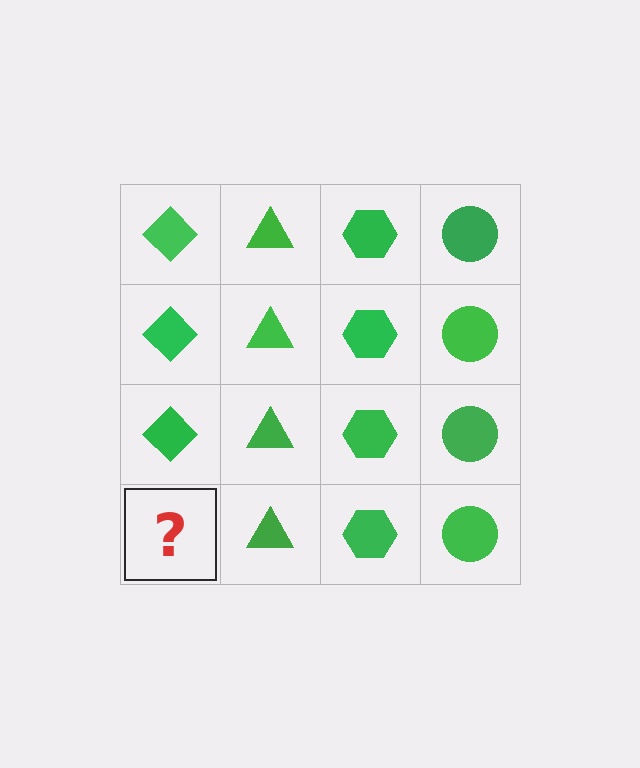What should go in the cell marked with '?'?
The missing cell should contain a green diamond.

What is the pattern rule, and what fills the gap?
The rule is that each column has a consistent shape. The gap should be filled with a green diamond.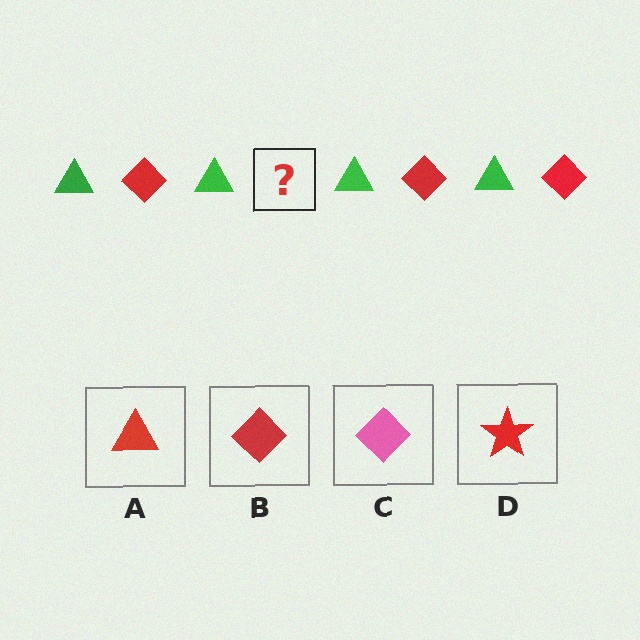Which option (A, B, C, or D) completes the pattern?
B.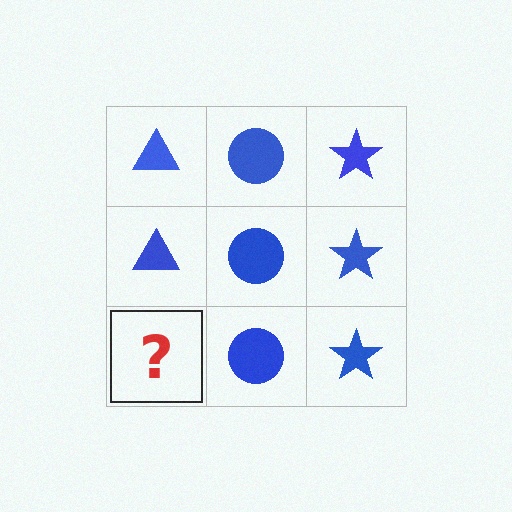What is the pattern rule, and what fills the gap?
The rule is that each column has a consistent shape. The gap should be filled with a blue triangle.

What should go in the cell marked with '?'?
The missing cell should contain a blue triangle.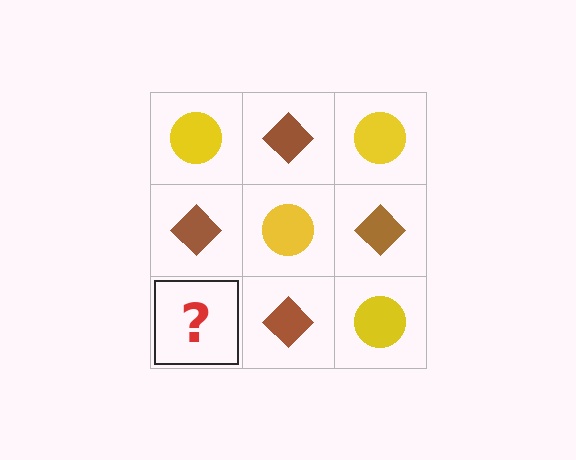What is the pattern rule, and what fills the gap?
The rule is that it alternates yellow circle and brown diamond in a checkerboard pattern. The gap should be filled with a yellow circle.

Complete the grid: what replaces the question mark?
The question mark should be replaced with a yellow circle.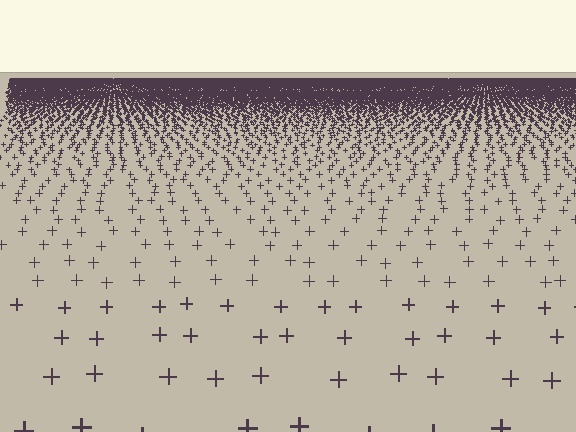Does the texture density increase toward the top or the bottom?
Density increases toward the top.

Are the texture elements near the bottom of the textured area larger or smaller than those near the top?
Larger. Near the bottom, elements are closer to the viewer and appear at a bigger on-screen size.